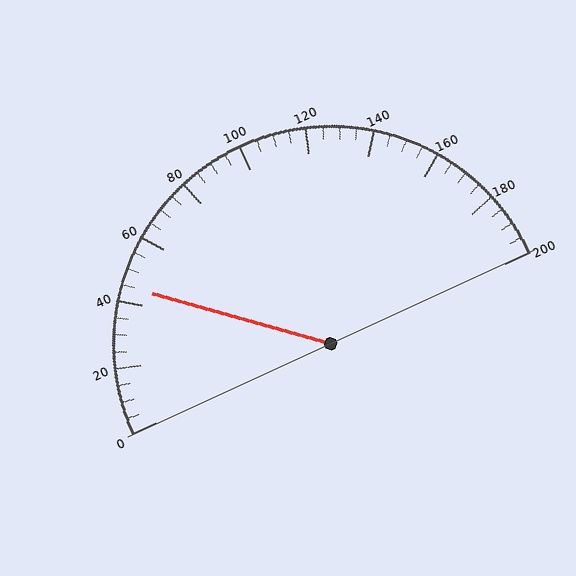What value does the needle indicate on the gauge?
The needle indicates approximately 45.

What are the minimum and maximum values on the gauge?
The gauge ranges from 0 to 200.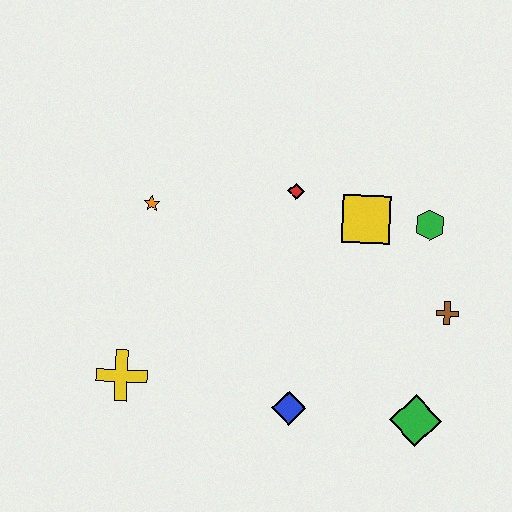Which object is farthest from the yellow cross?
The green hexagon is farthest from the yellow cross.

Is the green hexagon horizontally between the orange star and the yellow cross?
No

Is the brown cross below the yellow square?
Yes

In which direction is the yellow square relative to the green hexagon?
The yellow square is to the left of the green hexagon.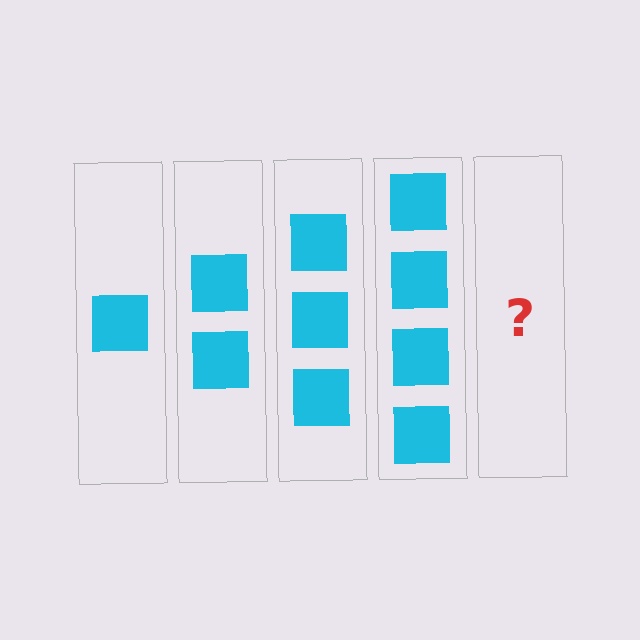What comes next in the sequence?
The next element should be 5 squares.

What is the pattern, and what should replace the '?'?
The pattern is that each step adds one more square. The '?' should be 5 squares.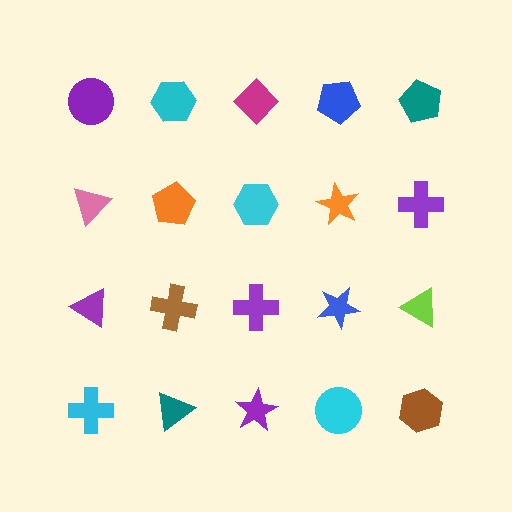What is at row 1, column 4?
A blue pentagon.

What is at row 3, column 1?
A purple triangle.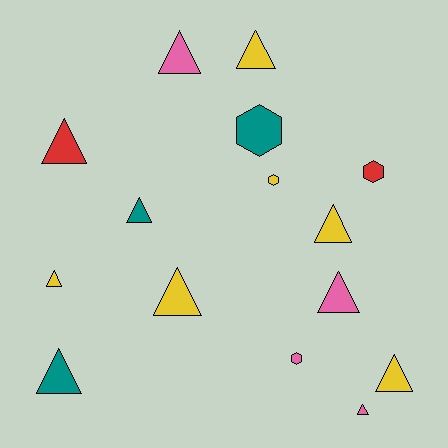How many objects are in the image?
There are 15 objects.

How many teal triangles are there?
There are 2 teal triangles.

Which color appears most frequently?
Yellow, with 6 objects.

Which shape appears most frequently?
Triangle, with 11 objects.